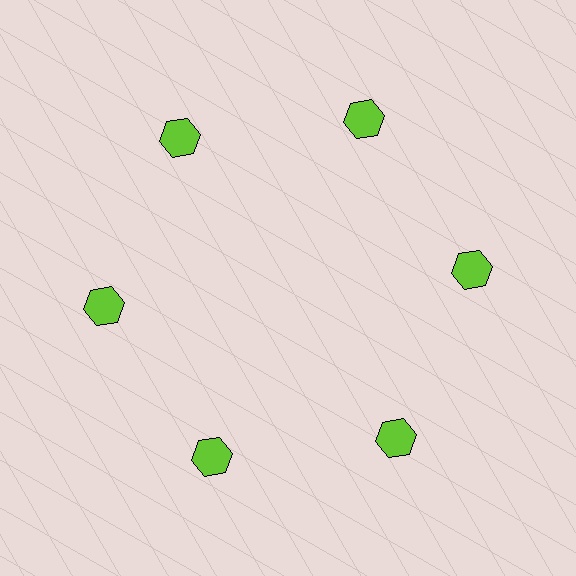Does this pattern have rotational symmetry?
Yes, this pattern has 6-fold rotational symmetry. It looks the same after rotating 60 degrees around the center.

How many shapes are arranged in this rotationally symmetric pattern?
There are 6 shapes, arranged in 6 groups of 1.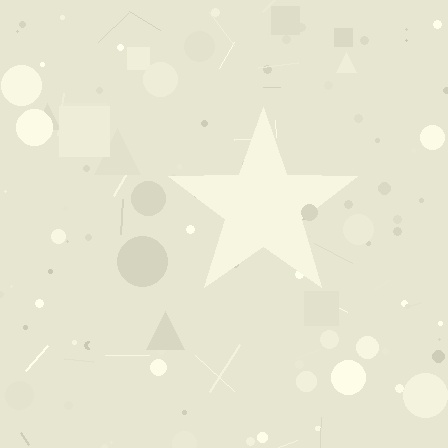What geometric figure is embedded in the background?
A star is embedded in the background.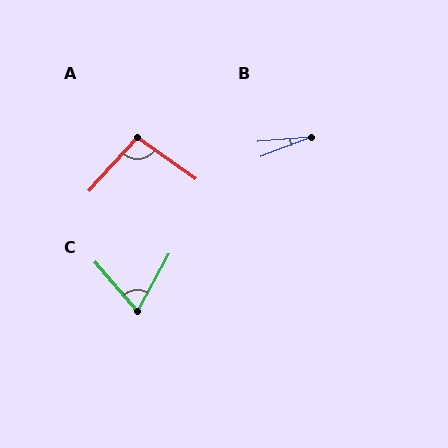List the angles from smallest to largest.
B (17°), C (69°), A (97°).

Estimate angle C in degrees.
Approximately 69 degrees.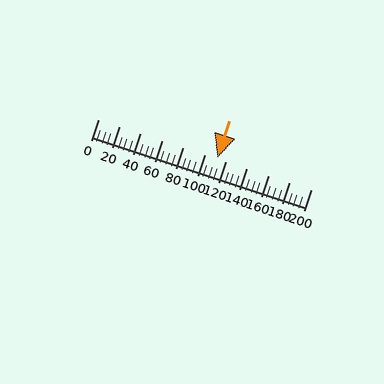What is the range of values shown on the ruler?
The ruler shows values from 0 to 200.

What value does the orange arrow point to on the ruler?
The orange arrow points to approximately 112.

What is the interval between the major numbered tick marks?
The major tick marks are spaced 20 units apart.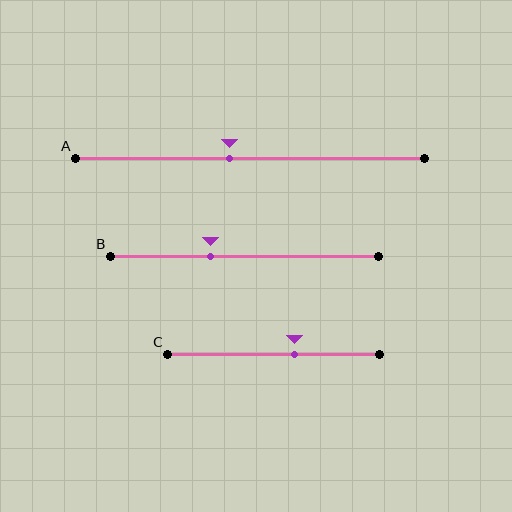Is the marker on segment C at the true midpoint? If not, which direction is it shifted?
No, the marker on segment C is shifted to the right by about 10% of the segment length.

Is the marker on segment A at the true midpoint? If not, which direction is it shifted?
No, the marker on segment A is shifted to the left by about 6% of the segment length.